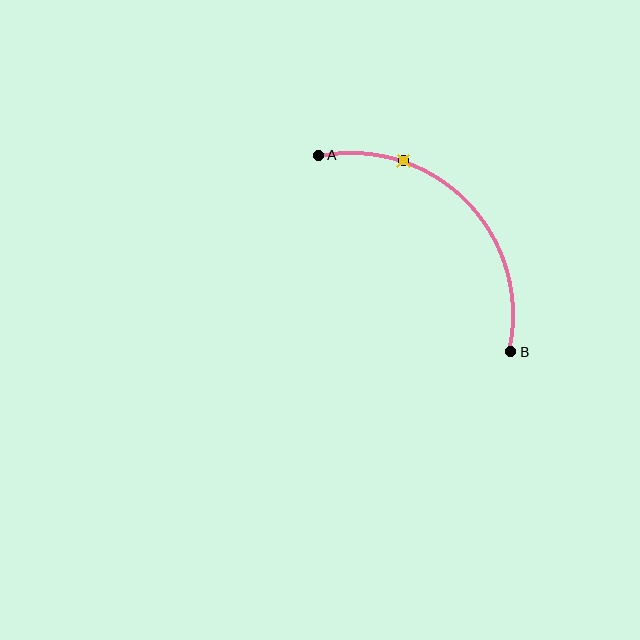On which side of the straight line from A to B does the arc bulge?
The arc bulges above and to the right of the straight line connecting A and B.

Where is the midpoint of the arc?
The arc midpoint is the point on the curve farthest from the straight line joining A and B. It sits above and to the right of that line.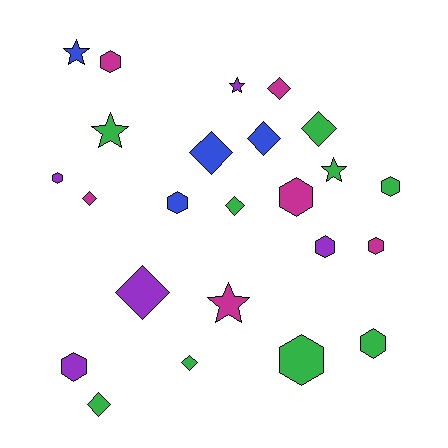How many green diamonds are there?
There are 4 green diamonds.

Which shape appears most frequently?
Hexagon, with 10 objects.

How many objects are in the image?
There are 24 objects.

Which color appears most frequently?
Green, with 9 objects.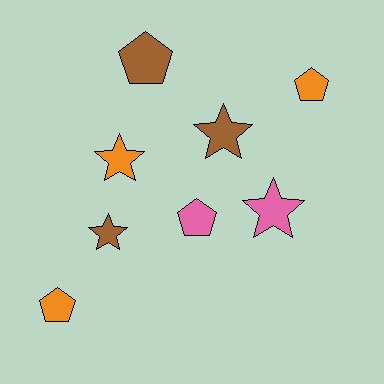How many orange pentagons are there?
There are 2 orange pentagons.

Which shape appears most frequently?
Star, with 4 objects.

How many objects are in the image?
There are 8 objects.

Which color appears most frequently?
Brown, with 3 objects.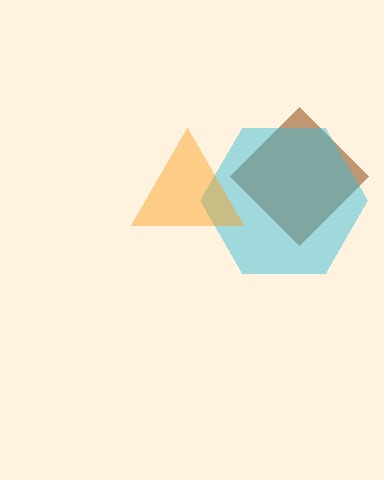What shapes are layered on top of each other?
The layered shapes are: a brown diamond, a cyan hexagon, an orange triangle.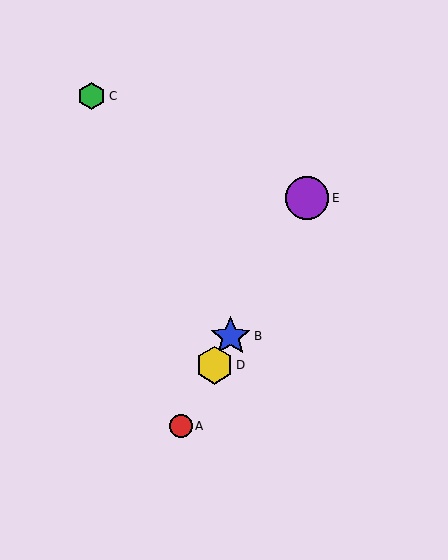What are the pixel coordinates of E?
Object E is at (307, 198).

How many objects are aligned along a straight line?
4 objects (A, B, D, E) are aligned along a straight line.